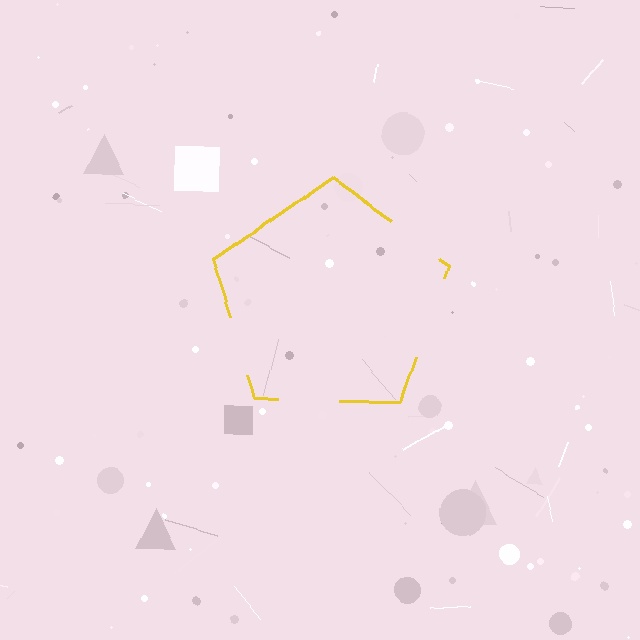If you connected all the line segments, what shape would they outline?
They would outline a pentagon.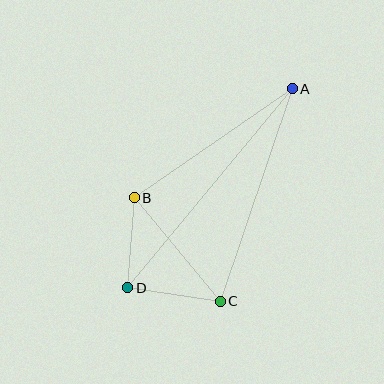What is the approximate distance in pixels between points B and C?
The distance between B and C is approximately 135 pixels.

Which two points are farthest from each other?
Points A and D are farthest from each other.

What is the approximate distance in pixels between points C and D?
The distance between C and D is approximately 93 pixels.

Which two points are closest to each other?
Points B and D are closest to each other.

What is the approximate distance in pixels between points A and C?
The distance between A and C is approximately 225 pixels.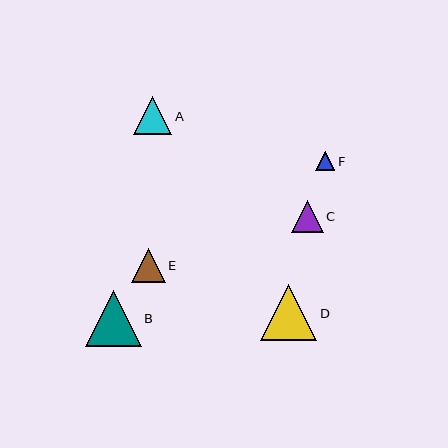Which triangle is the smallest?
Triangle F is the smallest with a size of approximately 19 pixels.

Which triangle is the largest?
Triangle D is the largest with a size of approximately 56 pixels.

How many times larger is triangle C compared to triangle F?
Triangle C is approximately 1.7 times the size of triangle F.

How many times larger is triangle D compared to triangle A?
Triangle D is approximately 1.5 times the size of triangle A.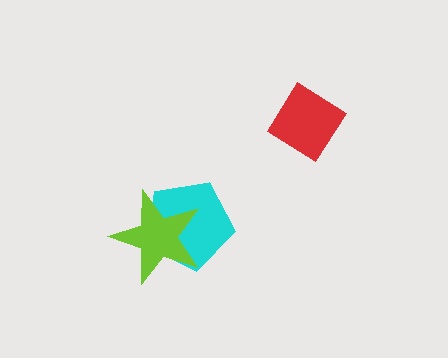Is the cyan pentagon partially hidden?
Yes, it is partially covered by another shape.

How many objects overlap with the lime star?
1 object overlaps with the lime star.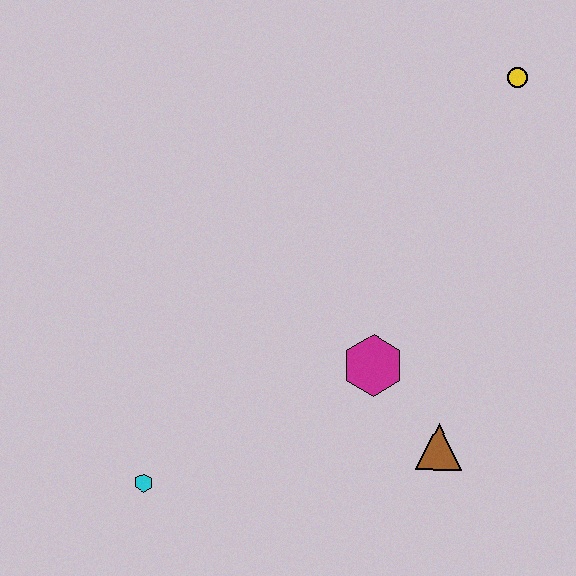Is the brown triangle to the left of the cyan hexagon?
No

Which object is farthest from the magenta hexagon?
The yellow circle is farthest from the magenta hexagon.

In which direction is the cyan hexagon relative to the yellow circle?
The cyan hexagon is below the yellow circle.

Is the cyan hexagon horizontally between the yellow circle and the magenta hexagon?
No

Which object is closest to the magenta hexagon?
The brown triangle is closest to the magenta hexagon.